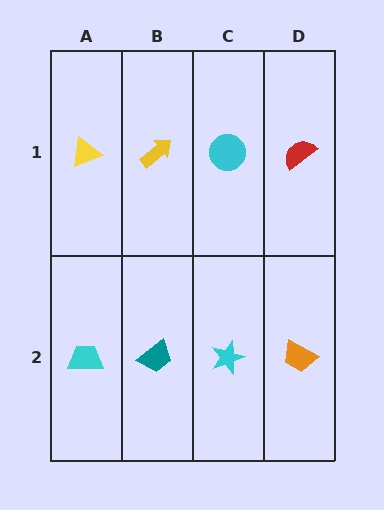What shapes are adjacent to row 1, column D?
An orange trapezoid (row 2, column D), a cyan circle (row 1, column C).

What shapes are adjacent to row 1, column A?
A cyan trapezoid (row 2, column A), a yellow arrow (row 1, column B).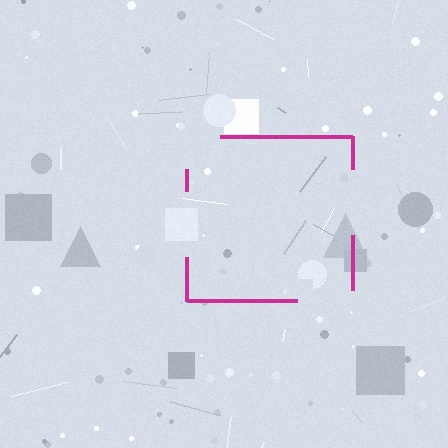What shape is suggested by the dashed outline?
The dashed outline suggests a square.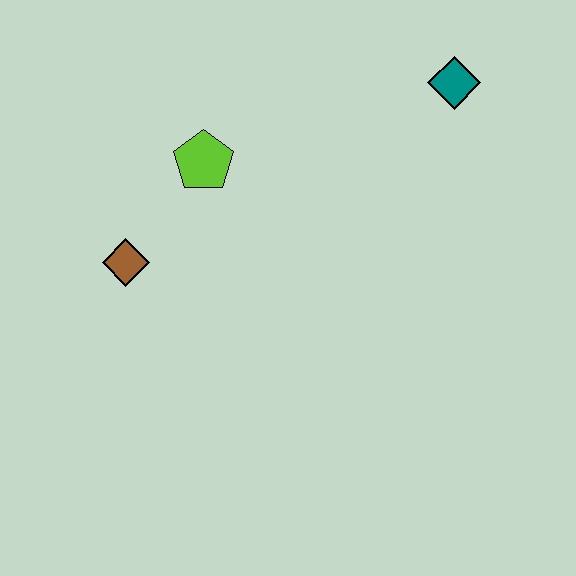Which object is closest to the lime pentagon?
The brown diamond is closest to the lime pentagon.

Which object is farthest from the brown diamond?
The teal diamond is farthest from the brown diamond.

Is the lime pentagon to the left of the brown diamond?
No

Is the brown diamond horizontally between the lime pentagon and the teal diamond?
No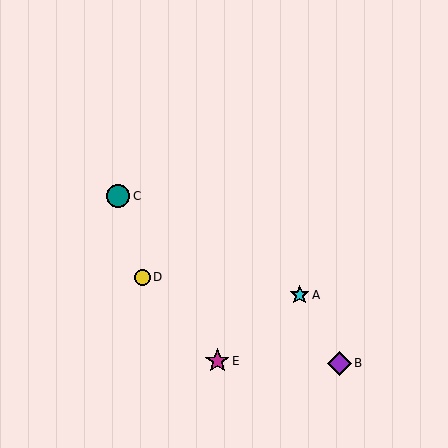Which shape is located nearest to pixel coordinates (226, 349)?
The magenta star (labeled E) at (217, 361) is nearest to that location.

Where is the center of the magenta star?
The center of the magenta star is at (217, 361).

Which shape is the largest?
The magenta star (labeled E) is the largest.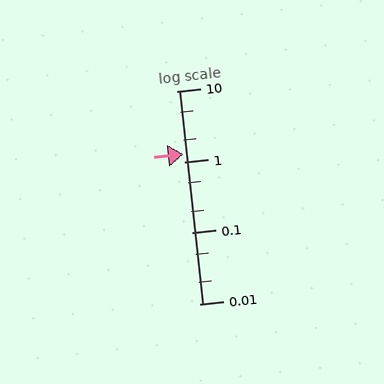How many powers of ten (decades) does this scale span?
The scale spans 3 decades, from 0.01 to 10.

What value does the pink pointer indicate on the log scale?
The pointer indicates approximately 1.3.